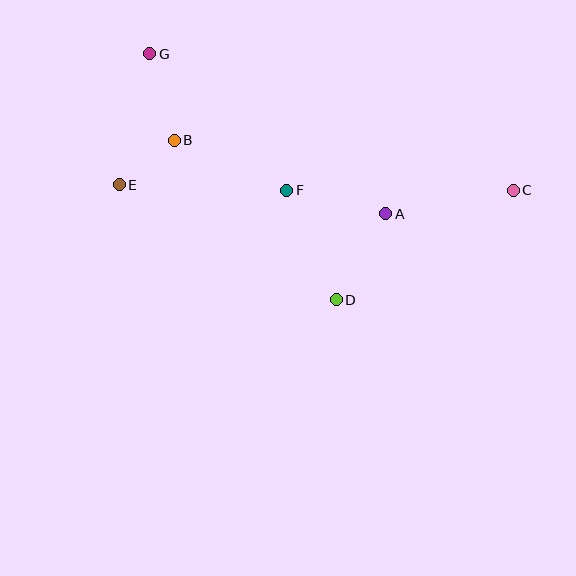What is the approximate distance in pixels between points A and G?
The distance between A and G is approximately 285 pixels.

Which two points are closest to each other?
Points B and E are closest to each other.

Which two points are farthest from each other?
Points C and E are farthest from each other.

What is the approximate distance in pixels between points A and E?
The distance between A and E is approximately 268 pixels.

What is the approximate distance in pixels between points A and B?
The distance between A and B is approximately 224 pixels.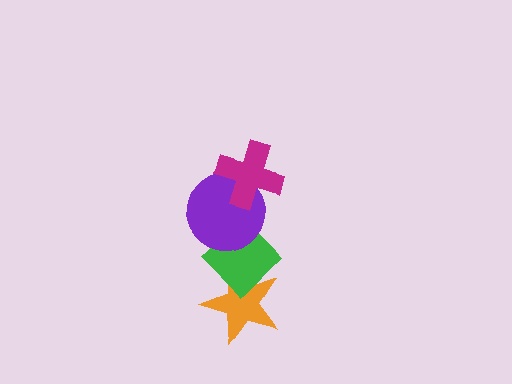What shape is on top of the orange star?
The green diamond is on top of the orange star.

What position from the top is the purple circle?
The purple circle is 2nd from the top.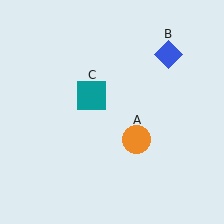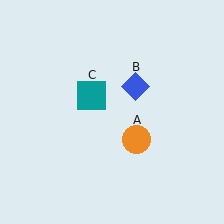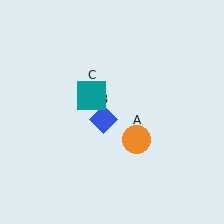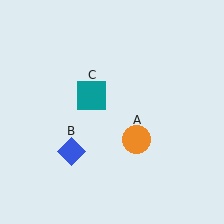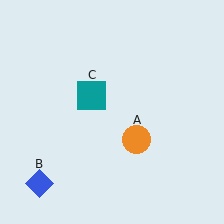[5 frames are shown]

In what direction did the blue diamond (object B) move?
The blue diamond (object B) moved down and to the left.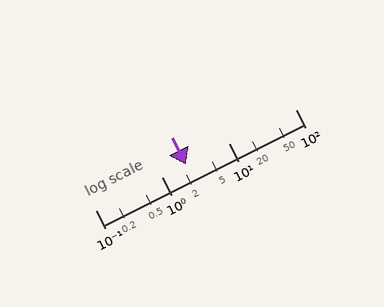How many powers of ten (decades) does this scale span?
The scale spans 3 decades, from 0.1 to 100.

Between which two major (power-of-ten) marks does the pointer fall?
The pointer is between 1 and 10.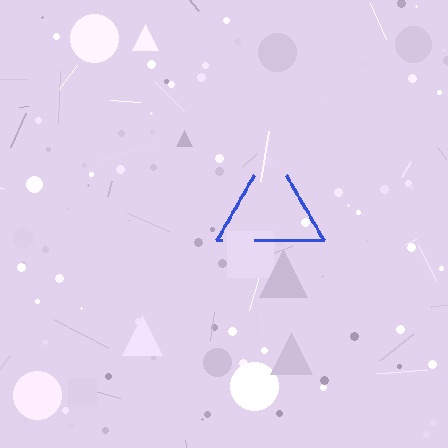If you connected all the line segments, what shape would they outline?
They would outline a triangle.